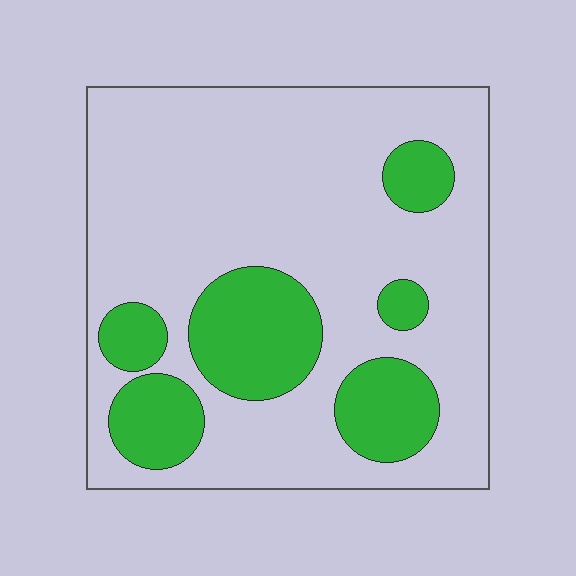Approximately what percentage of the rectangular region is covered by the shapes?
Approximately 25%.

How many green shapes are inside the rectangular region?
6.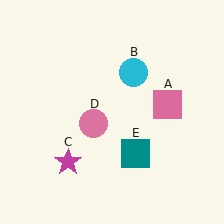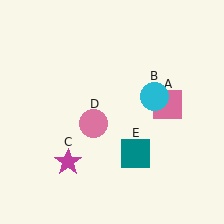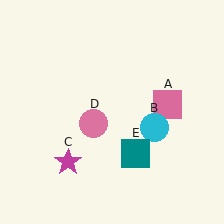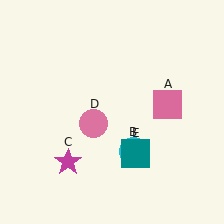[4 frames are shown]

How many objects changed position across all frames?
1 object changed position: cyan circle (object B).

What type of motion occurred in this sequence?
The cyan circle (object B) rotated clockwise around the center of the scene.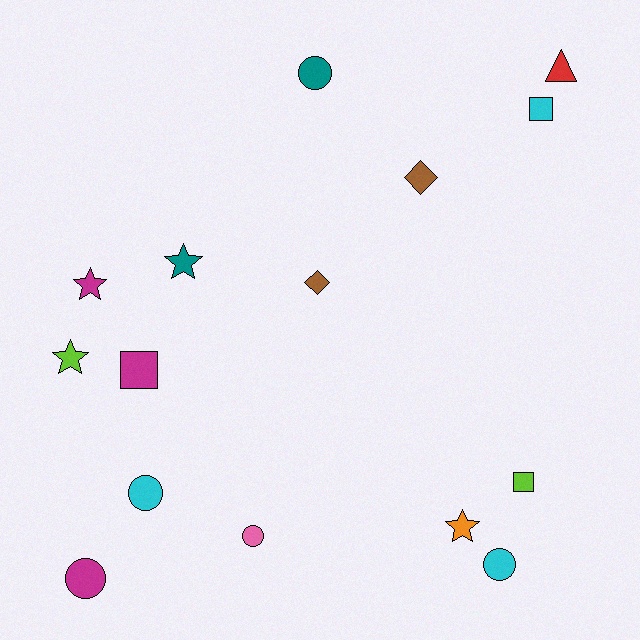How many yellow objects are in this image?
There are no yellow objects.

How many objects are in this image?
There are 15 objects.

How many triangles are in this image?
There is 1 triangle.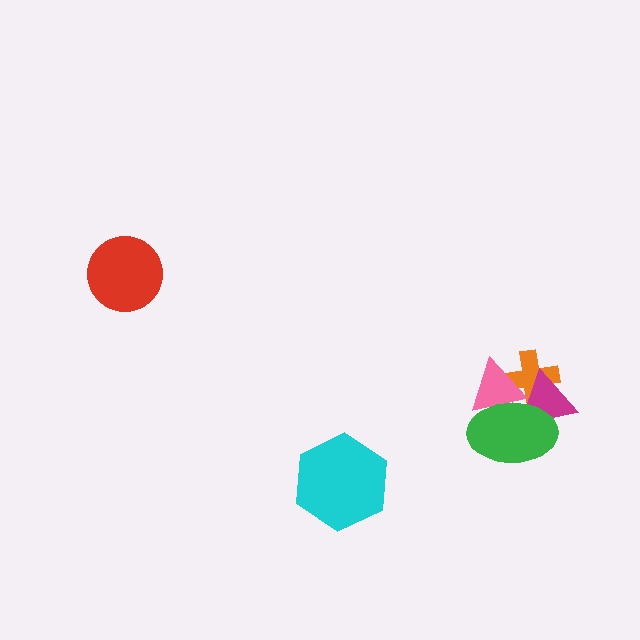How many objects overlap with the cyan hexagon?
0 objects overlap with the cyan hexagon.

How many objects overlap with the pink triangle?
3 objects overlap with the pink triangle.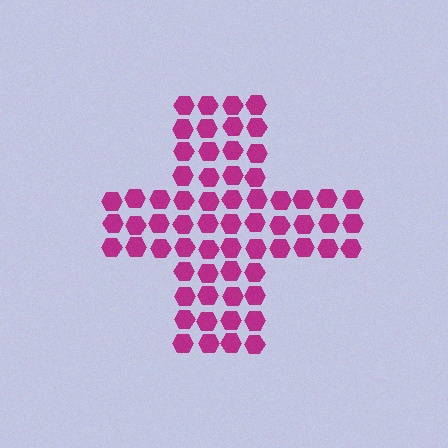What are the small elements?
The small elements are hexagons.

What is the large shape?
The large shape is a cross.